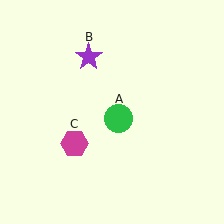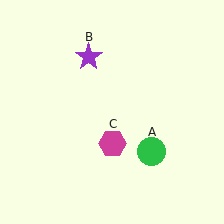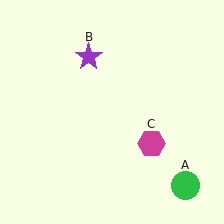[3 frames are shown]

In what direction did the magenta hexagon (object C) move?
The magenta hexagon (object C) moved right.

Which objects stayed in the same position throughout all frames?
Purple star (object B) remained stationary.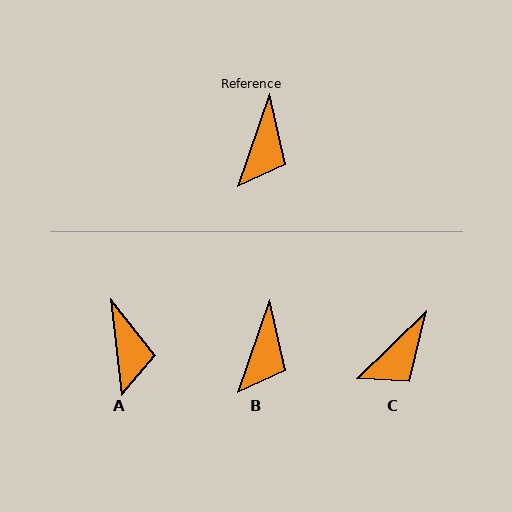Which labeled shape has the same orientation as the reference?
B.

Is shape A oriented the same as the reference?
No, it is off by about 26 degrees.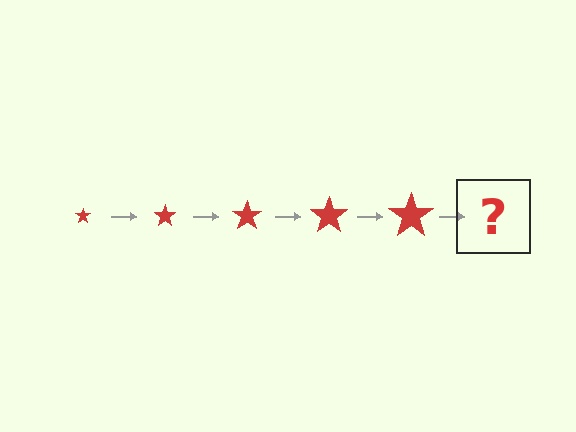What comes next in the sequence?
The next element should be a red star, larger than the previous one.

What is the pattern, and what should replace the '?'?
The pattern is that the star gets progressively larger each step. The '?' should be a red star, larger than the previous one.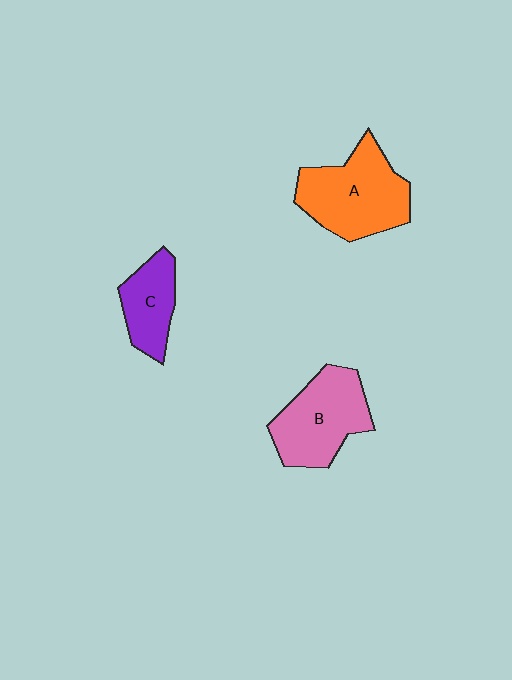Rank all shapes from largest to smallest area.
From largest to smallest: A (orange), B (pink), C (purple).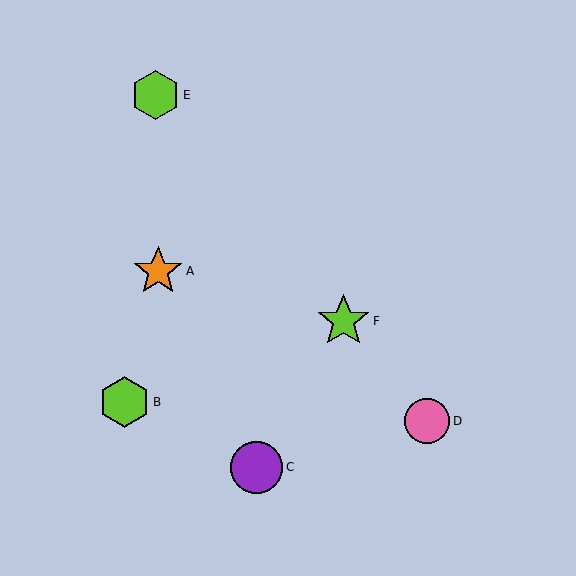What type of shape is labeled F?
Shape F is a lime star.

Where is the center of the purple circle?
The center of the purple circle is at (257, 467).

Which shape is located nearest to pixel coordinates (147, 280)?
The orange star (labeled A) at (158, 271) is nearest to that location.